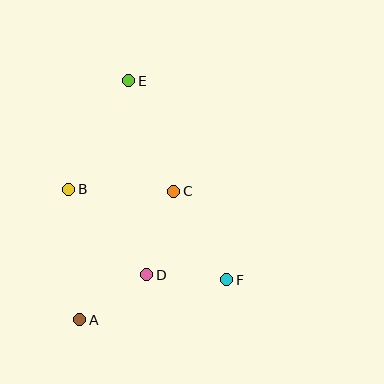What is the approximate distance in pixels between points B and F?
The distance between B and F is approximately 182 pixels.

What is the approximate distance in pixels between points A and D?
The distance between A and D is approximately 81 pixels.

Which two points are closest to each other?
Points D and F are closest to each other.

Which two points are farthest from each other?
Points A and E are farthest from each other.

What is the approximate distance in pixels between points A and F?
The distance between A and F is approximately 152 pixels.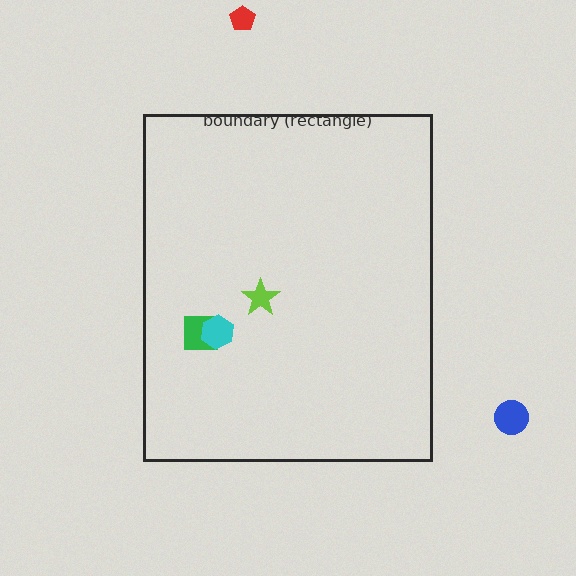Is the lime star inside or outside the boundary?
Inside.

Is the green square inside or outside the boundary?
Inside.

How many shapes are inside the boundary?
3 inside, 2 outside.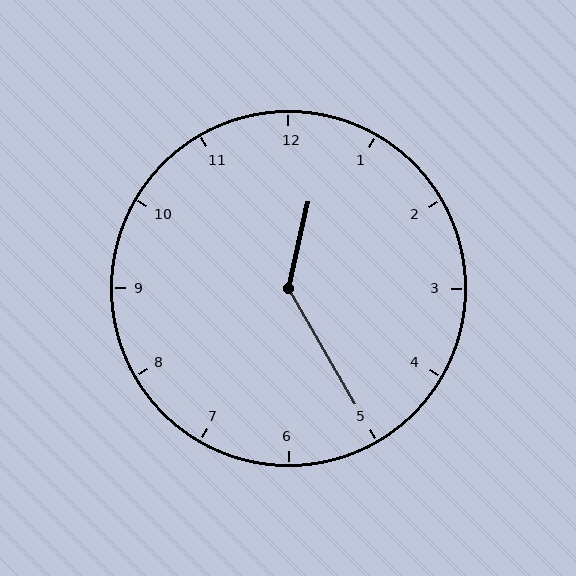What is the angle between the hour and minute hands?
Approximately 138 degrees.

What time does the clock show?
12:25.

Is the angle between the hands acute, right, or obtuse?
It is obtuse.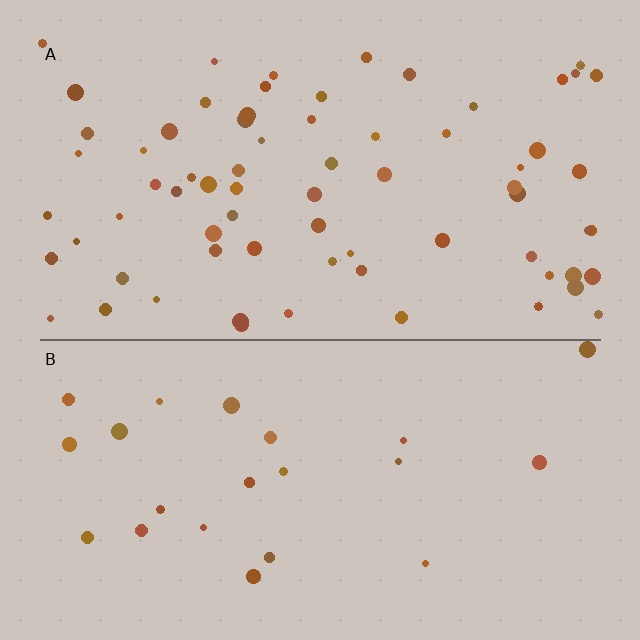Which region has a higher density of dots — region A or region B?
A (the top).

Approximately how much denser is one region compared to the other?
Approximately 3.1× — region A over region B.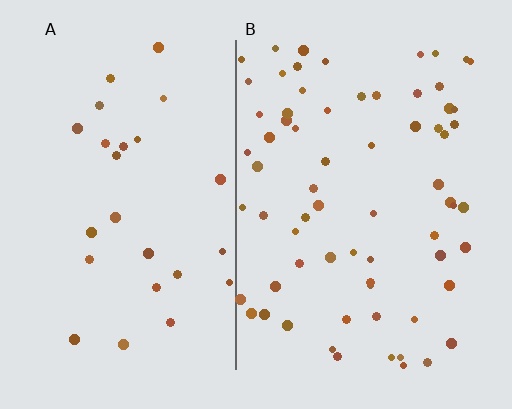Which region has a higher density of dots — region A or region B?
B (the right).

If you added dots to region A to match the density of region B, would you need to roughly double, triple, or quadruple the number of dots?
Approximately triple.